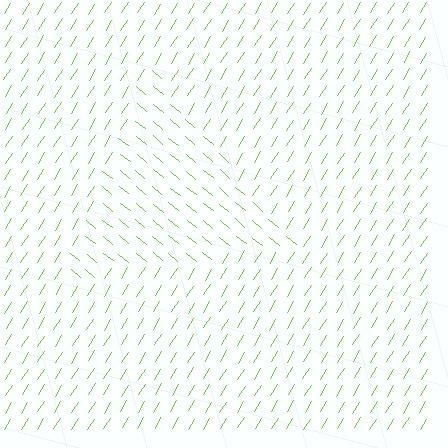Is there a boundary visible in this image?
Yes, there is a texture boundary formed by a change in line orientation.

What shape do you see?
I see a triangle.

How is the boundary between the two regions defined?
The boundary is defined purely by a change in line orientation (approximately 82 degrees difference). All lines are the same color and thickness.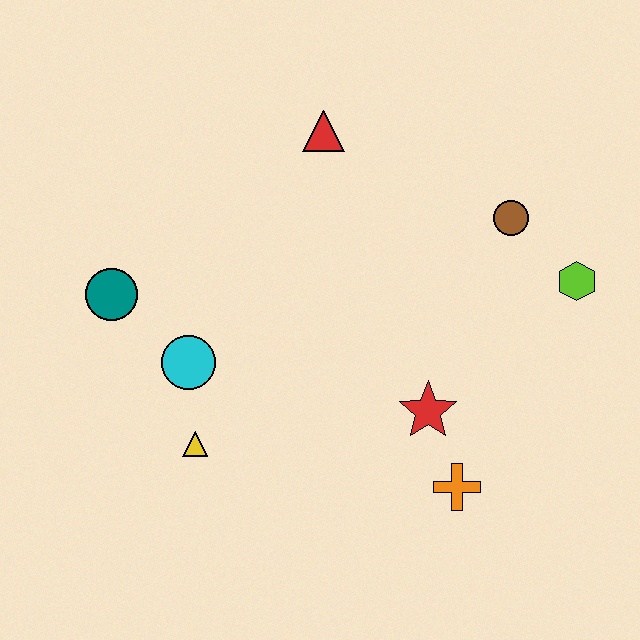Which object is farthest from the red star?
The teal circle is farthest from the red star.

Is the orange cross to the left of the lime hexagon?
Yes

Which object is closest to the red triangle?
The brown circle is closest to the red triangle.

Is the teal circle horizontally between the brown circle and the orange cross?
No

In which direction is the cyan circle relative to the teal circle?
The cyan circle is to the right of the teal circle.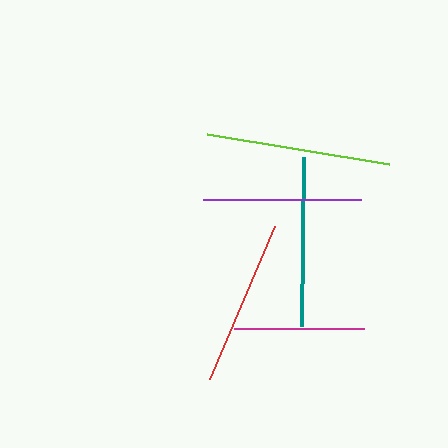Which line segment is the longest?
The lime line is the longest at approximately 184 pixels.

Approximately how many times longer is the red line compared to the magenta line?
The red line is approximately 1.3 times the length of the magenta line.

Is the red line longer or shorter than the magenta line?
The red line is longer than the magenta line.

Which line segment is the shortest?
The magenta line is the shortest at approximately 130 pixels.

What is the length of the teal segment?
The teal segment is approximately 169 pixels long.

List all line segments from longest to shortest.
From longest to shortest: lime, teal, red, purple, magenta.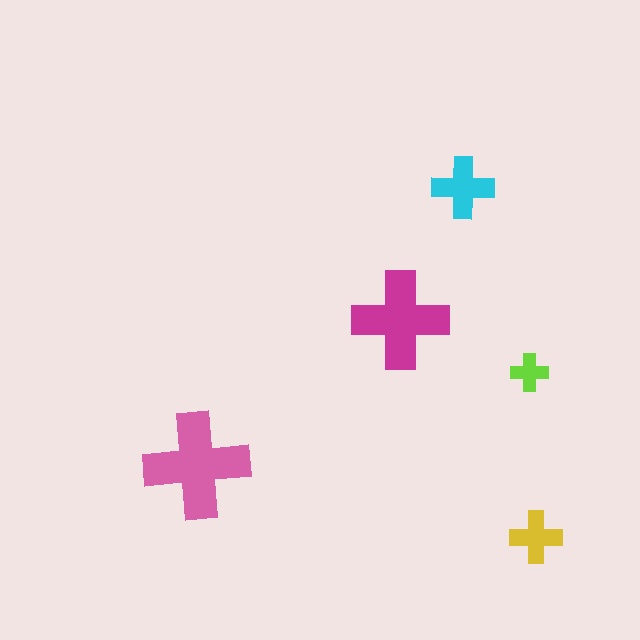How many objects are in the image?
There are 5 objects in the image.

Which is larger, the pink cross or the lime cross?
The pink one.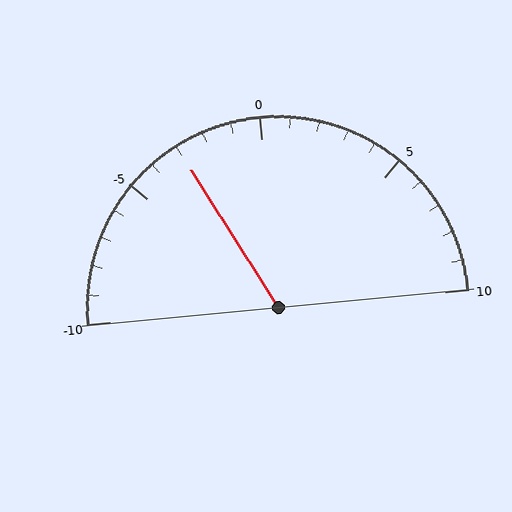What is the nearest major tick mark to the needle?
The nearest major tick mark is -5.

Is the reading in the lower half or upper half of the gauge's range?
The reading is in the lower half of the range (-10 to 10).